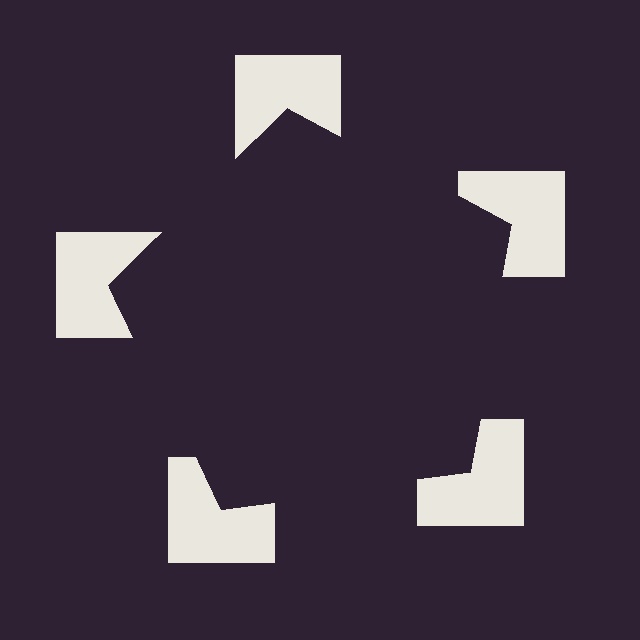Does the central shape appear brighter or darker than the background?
It typically appears slightly darker than the background, even though no actual brightness change is drawn.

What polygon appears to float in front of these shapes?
An illusory pentagon — its edges are inferred from the aligned wedge cuts in the notched squares, not physically drawn.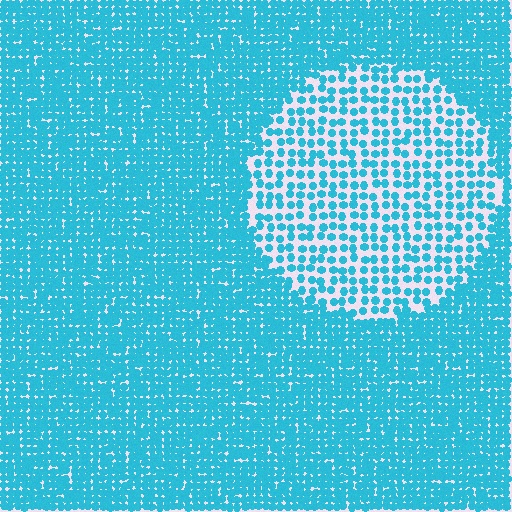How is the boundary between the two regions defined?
The boundary is defined by a change in element density (approximately 2.2x ratio). All elements are the same color, size, and shape.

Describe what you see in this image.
The image contains small cyan elements arranged at two different densities. A circle-shaped region is visible where the elements are less densely packed than the surrounding area.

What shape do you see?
I see a circle.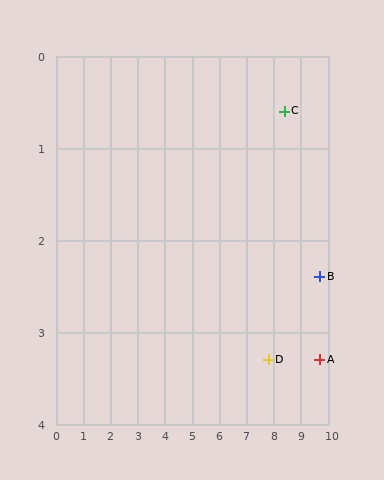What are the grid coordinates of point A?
Point A is at approximately (9.7, 3.3).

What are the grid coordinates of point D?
Point D is at approximately (7.8, 3.3).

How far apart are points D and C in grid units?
Points D and C are about 2.8 grid units apart.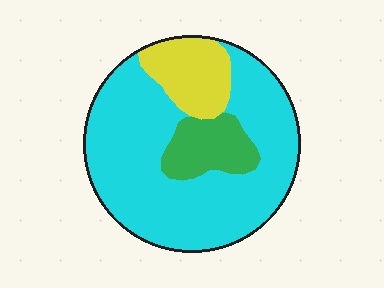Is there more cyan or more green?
Cyan.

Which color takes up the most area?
Cyan, at roughly 70%.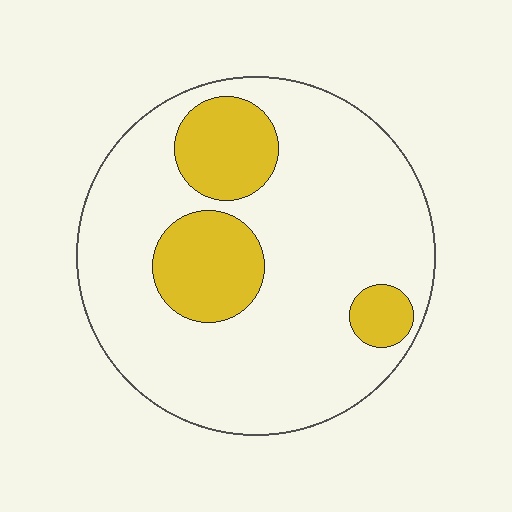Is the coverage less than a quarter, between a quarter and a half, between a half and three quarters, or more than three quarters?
Less than a quarter.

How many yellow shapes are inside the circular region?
3.